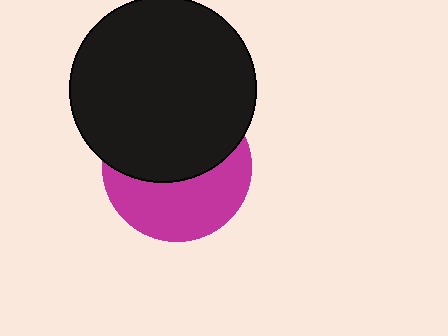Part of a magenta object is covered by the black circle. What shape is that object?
It is a circle.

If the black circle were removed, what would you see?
You would see the complete magenta circle.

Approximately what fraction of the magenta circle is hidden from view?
Roughly 53% of the magenta circle is hidden behind the black circle.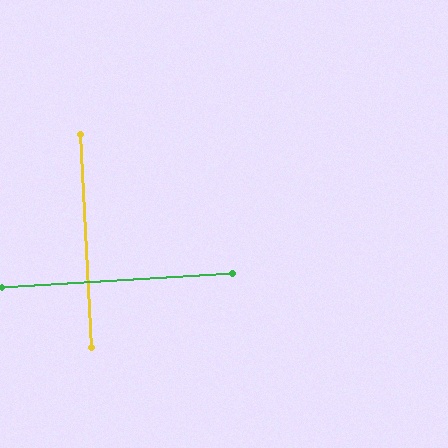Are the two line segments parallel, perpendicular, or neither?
Perpendicular — they meet at approximately 90°.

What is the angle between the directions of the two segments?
Approximately 90 degrees.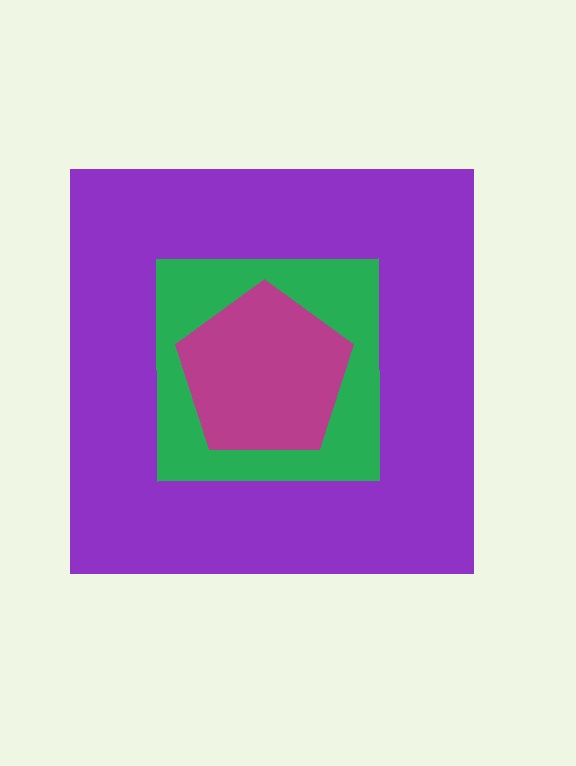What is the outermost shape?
The purple square.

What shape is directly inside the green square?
The magenta pentagon.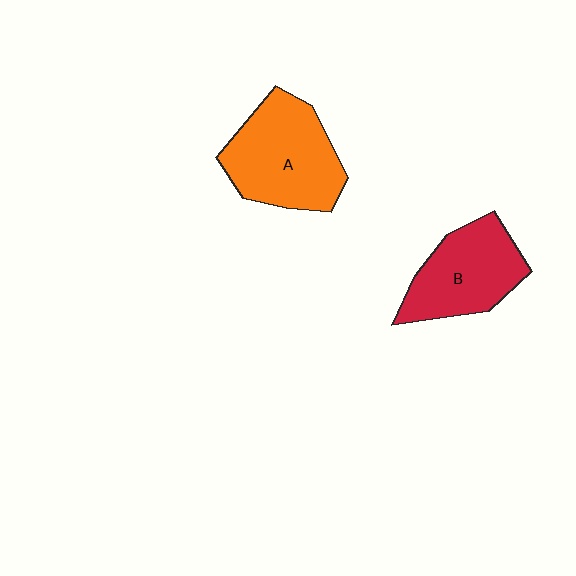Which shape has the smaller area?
Shape B (red).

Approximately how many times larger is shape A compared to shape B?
Approximately 1.2 times.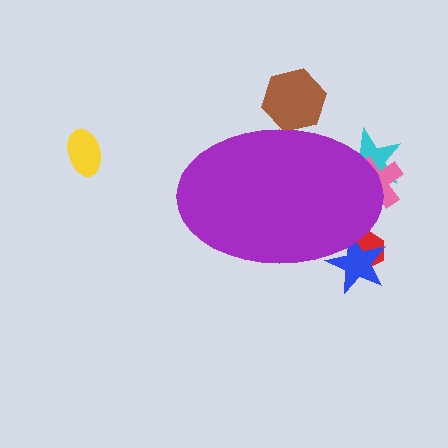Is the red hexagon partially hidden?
Yes, the red hexagon is partially hidden behind the purple ellipse.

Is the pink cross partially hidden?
Yes, the pink cross is partially hidden behind the purple ellipse.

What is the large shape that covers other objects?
A purple ellipse.